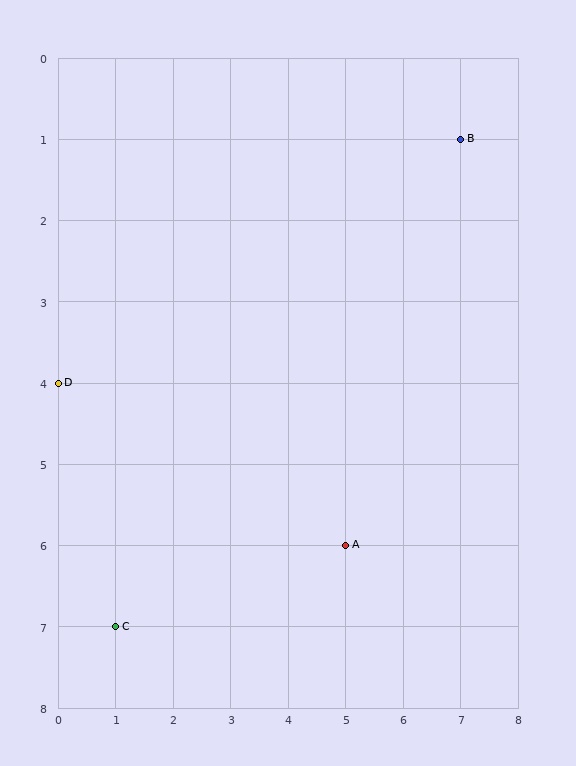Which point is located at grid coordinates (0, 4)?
Point D is at (0, 4).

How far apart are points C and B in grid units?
Points C and B are 6 columns and 6 rows apart (about 8.5 grid units diagonally).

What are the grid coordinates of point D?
Point D is at grid coordinates (0, 4).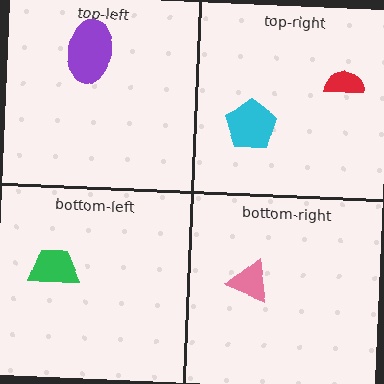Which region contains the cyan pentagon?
The top-right region.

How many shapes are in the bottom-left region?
1.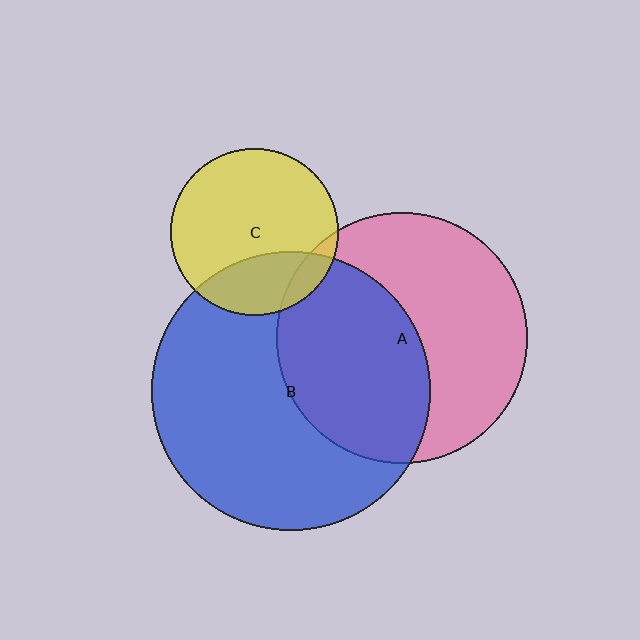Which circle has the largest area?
Circle B (blue).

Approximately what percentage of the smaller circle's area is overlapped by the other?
Approximately 25%.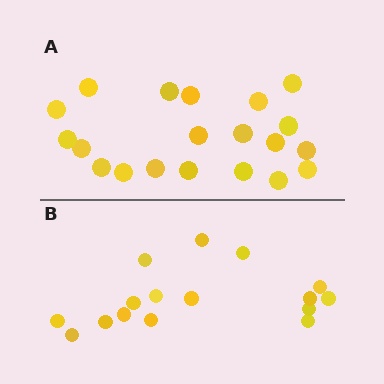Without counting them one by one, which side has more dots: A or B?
Region A (the top region) has more dots.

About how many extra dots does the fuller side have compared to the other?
Region A has about 4 more dots than region B.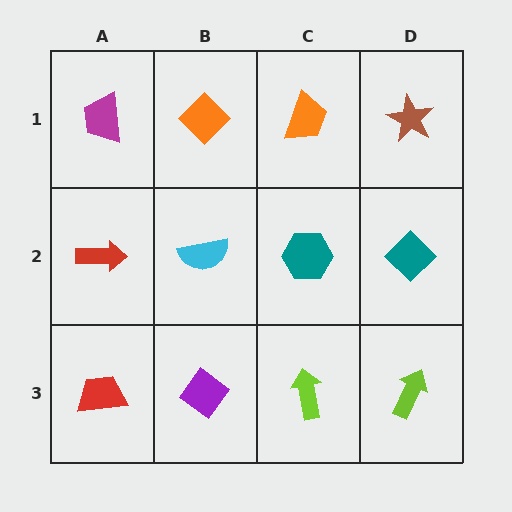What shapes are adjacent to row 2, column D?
A brown star (row 1, column D), a lime arrow (row 3, column D), a teal hexagon (row 2, column C).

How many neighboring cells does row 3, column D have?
2.